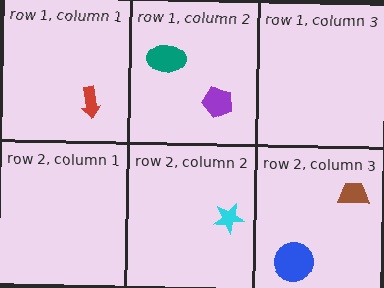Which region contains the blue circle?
The row 2, column 3 region.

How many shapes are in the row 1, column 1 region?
1.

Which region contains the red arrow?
The row 1, column 1 region.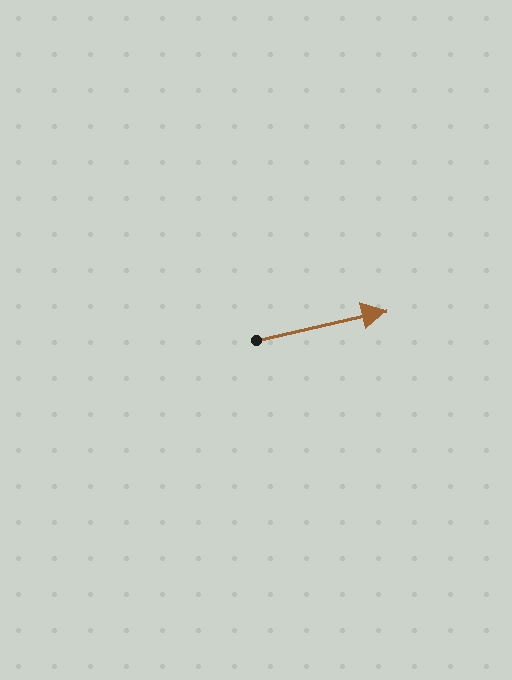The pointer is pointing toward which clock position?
Roughly 3 o'clock.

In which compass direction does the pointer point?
East.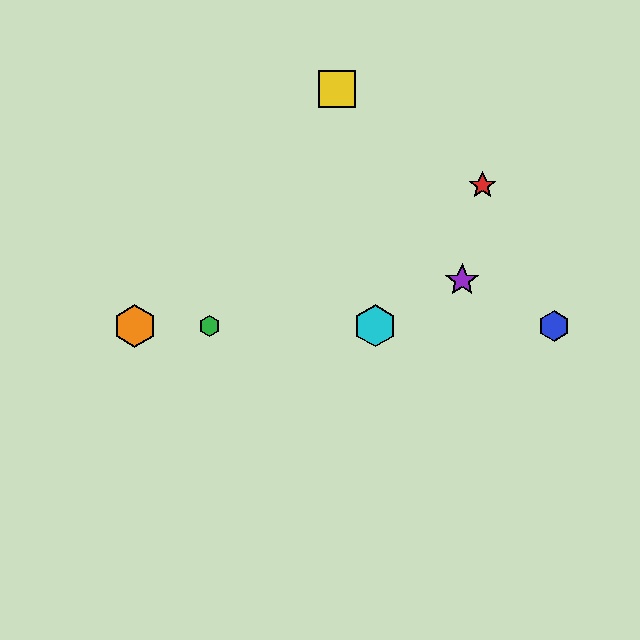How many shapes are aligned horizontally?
4 shapes (the blue hexagon, the green hexagon, the orange hexagon, the cyan hexagon) are aligned horizontally.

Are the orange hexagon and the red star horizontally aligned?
No, the orange hexagon is at y≈326 and the red star is at y≈185.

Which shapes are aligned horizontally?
The blue hexagon, the green hexagon, the orange hexagon, the cyan hexagon are aligned horizontally.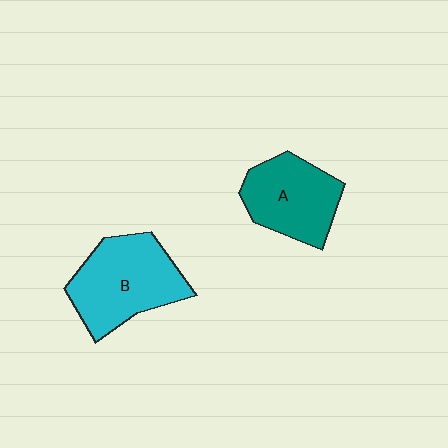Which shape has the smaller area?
Shape A (teal).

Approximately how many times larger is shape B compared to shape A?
Approximately 1.2 times.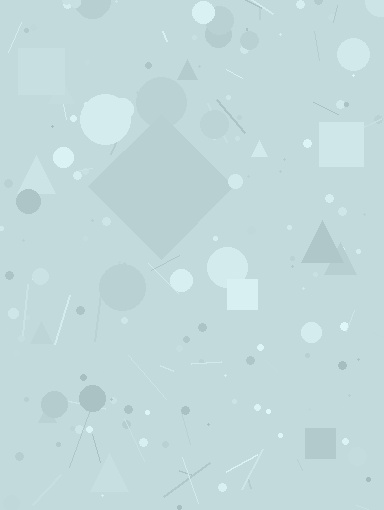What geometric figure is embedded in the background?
A diamond is embedded in the background.